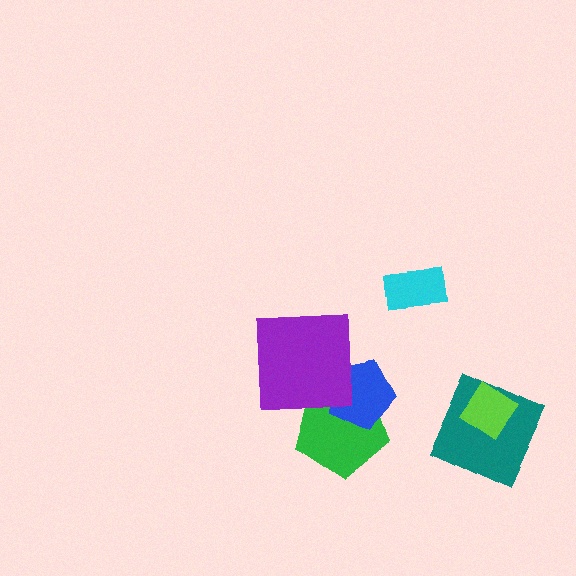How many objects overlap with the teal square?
1 object overlaps with the teal square.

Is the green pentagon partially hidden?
Yes, it is partially covered by another shape.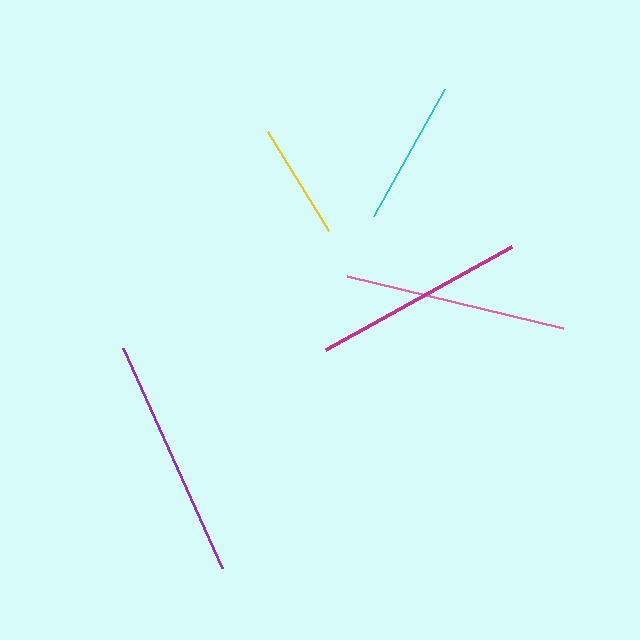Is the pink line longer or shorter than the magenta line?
The pink line is longer than the magenta line.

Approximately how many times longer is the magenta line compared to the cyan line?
The magenta line is approximately 1.5 times the length of the cyan line.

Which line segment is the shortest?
The yellow line is the shortest at approximately 117 pixels.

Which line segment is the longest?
The purple line is the longest at approximately 241 pixels.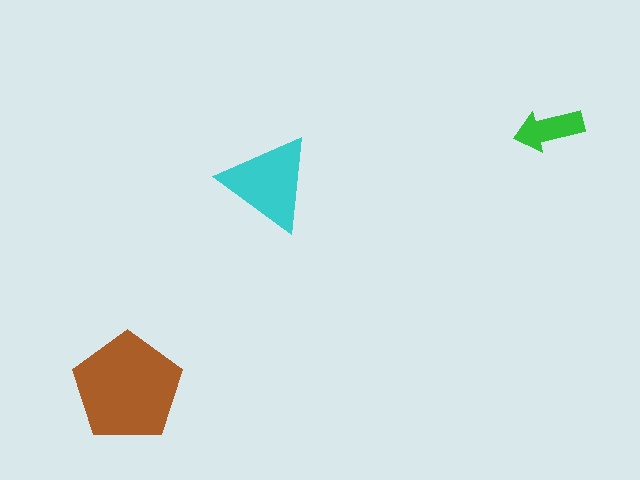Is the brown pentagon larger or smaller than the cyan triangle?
Larger.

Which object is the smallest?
The green arrow.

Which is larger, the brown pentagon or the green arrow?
The brown pentagon.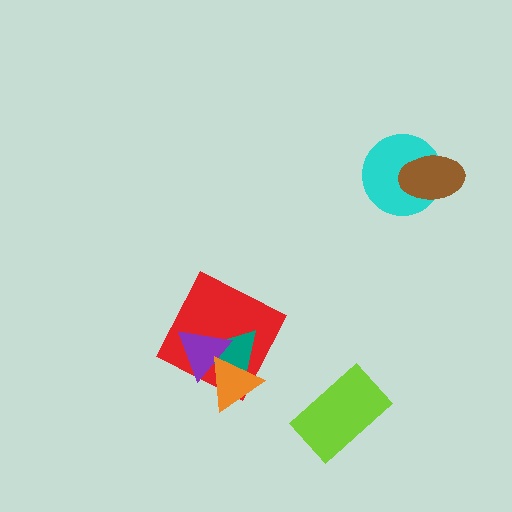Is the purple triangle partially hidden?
Yes, it is partially covered by another shape.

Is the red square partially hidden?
Yes, it is partially covered by another shape.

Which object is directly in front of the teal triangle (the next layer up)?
The purple triangle is directly in front of the teal triangle.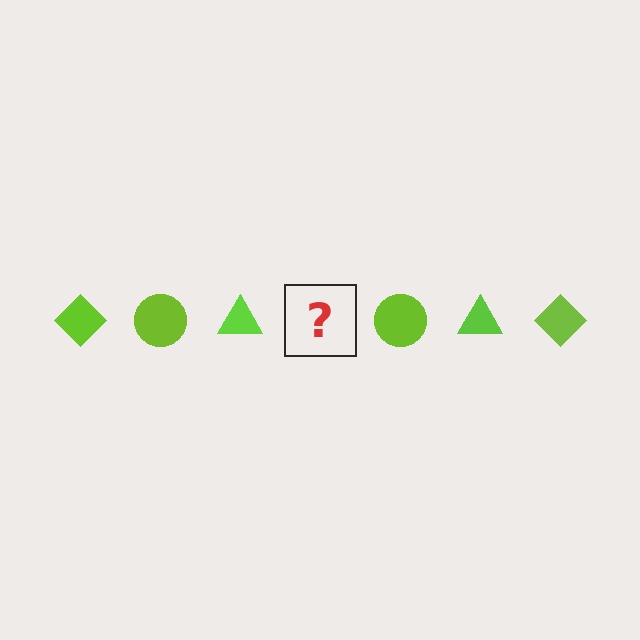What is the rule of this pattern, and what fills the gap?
The rule is that the pattern cycles through diamond, circle, triangle shapes in lime. The gap should be filled with a lime diamond.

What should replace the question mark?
The question mark should be replaced with a lime diamond.